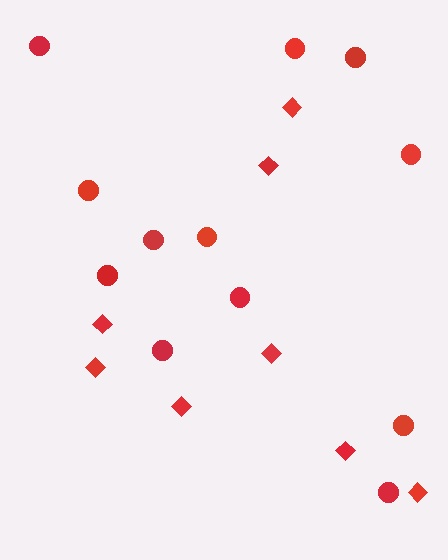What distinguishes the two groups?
There are 2 groups: one group of circles (12) and one group of diamonds (8).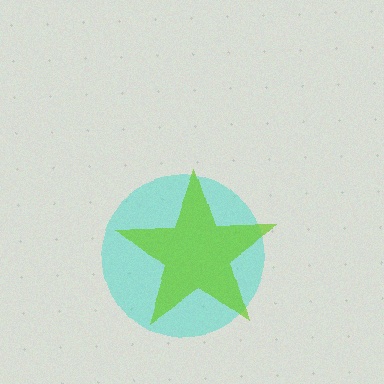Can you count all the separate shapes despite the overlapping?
Yes, there are 2 separate shapes.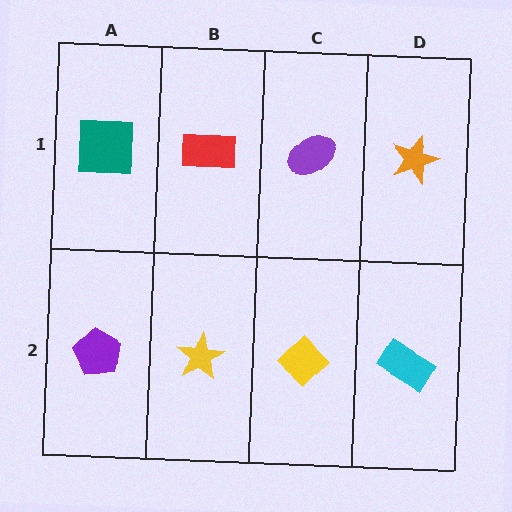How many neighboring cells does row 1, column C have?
3.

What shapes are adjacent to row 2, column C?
A purple ellipse (row 1, column C), a yellow star (row 2, column B), a cyan rectangle (row 2, column D).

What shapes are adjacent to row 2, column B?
A red rectangle (row 1, column B), a purple pentagon (row 2, column A), a yellow diamond (row 2, column C).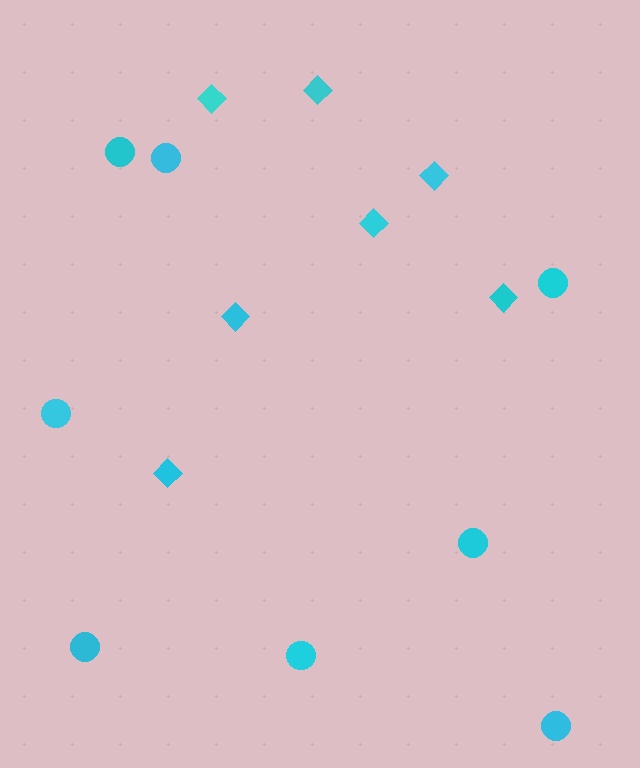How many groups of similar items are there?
There are 2 groups: one group of diamonds (7) and one group of circles (8).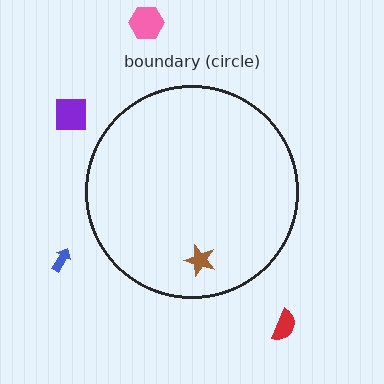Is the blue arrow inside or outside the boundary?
Outside.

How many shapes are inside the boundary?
1 inside, 4 outside.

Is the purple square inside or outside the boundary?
Outside.